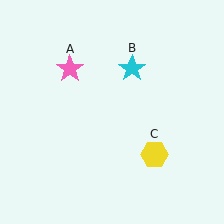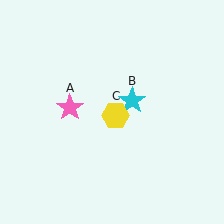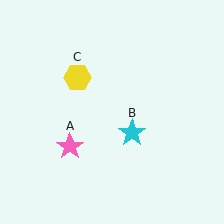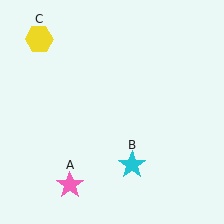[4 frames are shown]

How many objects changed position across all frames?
3 objects changed position: pink star (object A), cyan star (object B), yellow hexagon (object C).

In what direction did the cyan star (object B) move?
The cyan star (object B) moved down.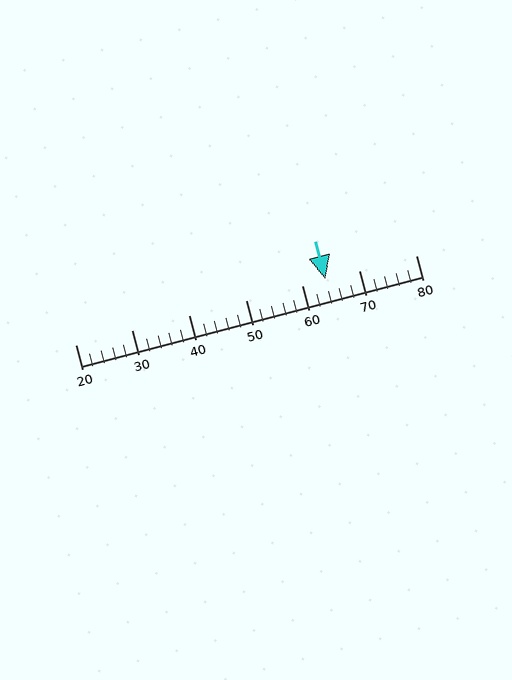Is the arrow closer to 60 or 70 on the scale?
The arrow is closer to 60.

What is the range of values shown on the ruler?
The ruler shows values from 20 to 80.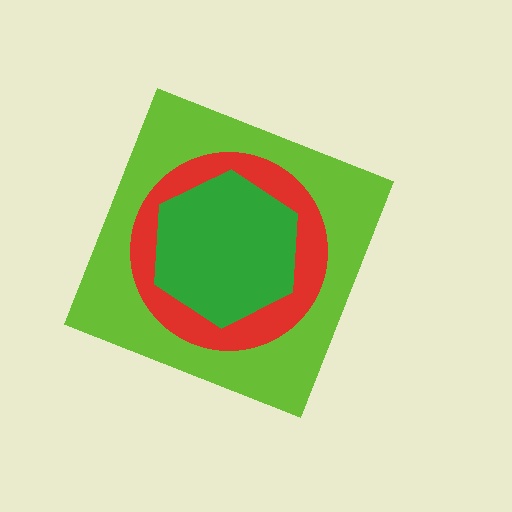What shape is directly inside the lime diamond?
The red circle.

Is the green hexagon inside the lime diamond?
Yes.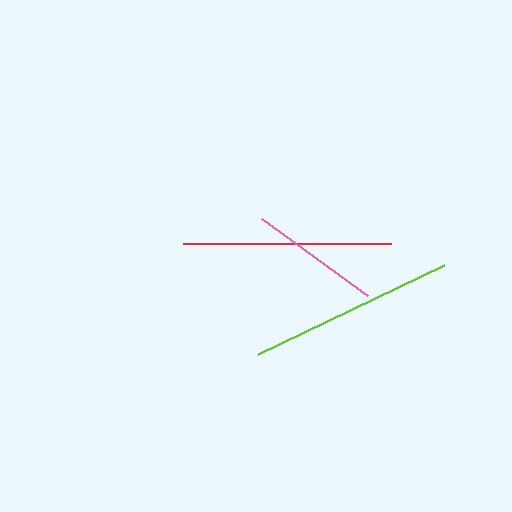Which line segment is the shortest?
The pink line is the shortest at approximately 131 pixels.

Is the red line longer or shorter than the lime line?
The red line is longer than the lime line.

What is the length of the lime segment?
The lime segment is approximately 206 pixels long.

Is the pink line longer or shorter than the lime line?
The lime line is longer than the pink line.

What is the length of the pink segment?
The pink segment is approximately 131 pixels long.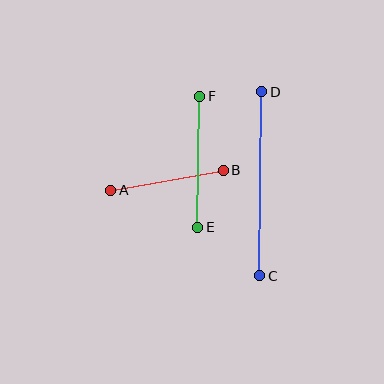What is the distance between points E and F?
The distance is approximately 131 pixels.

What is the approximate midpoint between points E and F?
The midpoint is at approximately (199, 162) pixels.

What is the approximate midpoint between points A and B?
The midpoint is at approximately (167, 180) pixels.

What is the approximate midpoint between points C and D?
The midpoint is at approximately (261, 184) pixels.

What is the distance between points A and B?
The distance is approximately 115 pixels.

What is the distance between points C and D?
The distance is approximately 184 pixels.